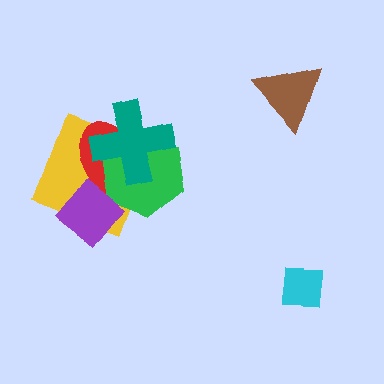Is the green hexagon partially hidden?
Yes, it is partially covered by another shape.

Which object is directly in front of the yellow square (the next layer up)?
The red ellipse is directly in front of the yellow square.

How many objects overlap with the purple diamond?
3 objects overlap with the purple diamond.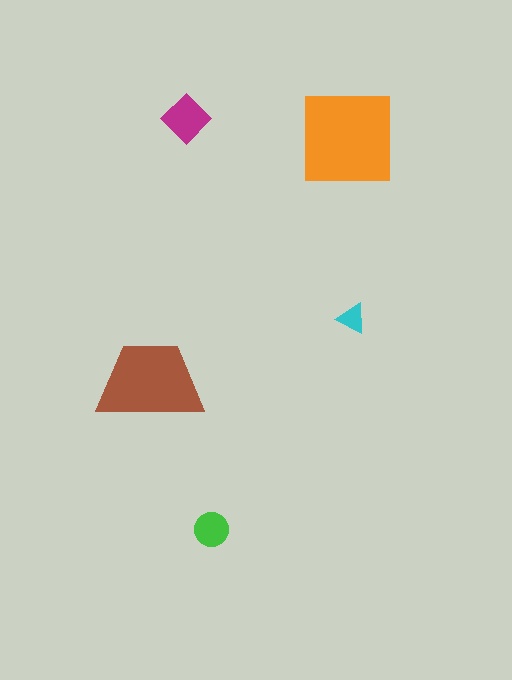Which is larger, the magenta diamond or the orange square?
The orange square.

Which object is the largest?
The orange square.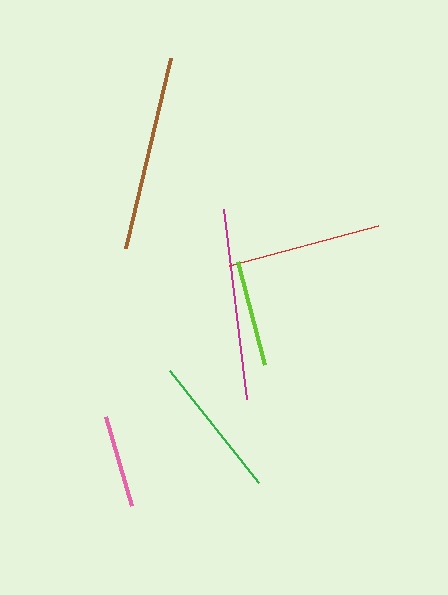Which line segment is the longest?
The brown line is the longest at approximately 195 pixels.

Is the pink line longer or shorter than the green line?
The green line is longer than the pink line.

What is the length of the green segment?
The green segment is approximately 143 pixels long.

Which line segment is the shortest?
The pink line is the shortest at approximately 92 pixels.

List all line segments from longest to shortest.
From longest to shortest: brown, magenta, red, green, lime, pink.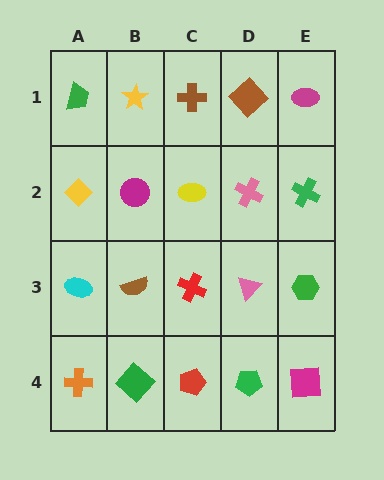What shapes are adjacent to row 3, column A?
A yellow diamond (row 2, column A), an orange cross (row 4, column A), a brown semicircle (row 3, column B).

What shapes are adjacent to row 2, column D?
A brown diamond (row 1, column D), a pink triangle (row 3, column D), a yellow ellipse (row 2, column C), a green cross (row 2, column E).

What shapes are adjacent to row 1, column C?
A yellow ellipse (row 2, column C), a yellow star (row 1, column B), a brown diamond (row 1, column D).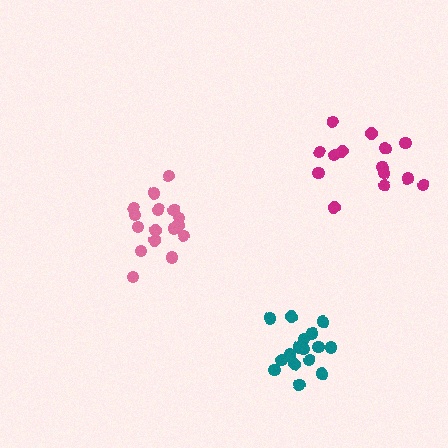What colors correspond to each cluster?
The clusters are colored: teal, magenta, pink.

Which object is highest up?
The magenta cluster is topmost.